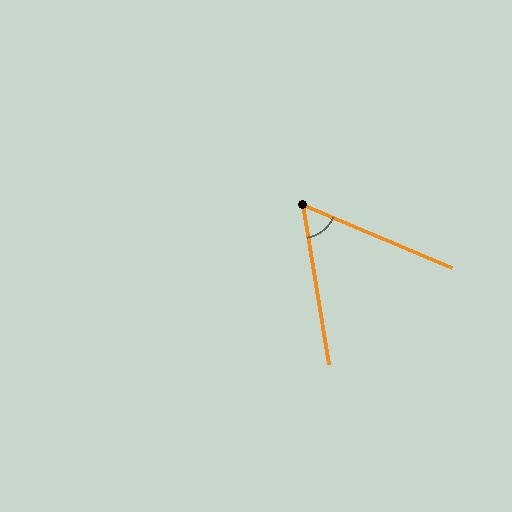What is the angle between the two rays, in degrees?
Approximately 58 degrees.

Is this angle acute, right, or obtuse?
It is acute.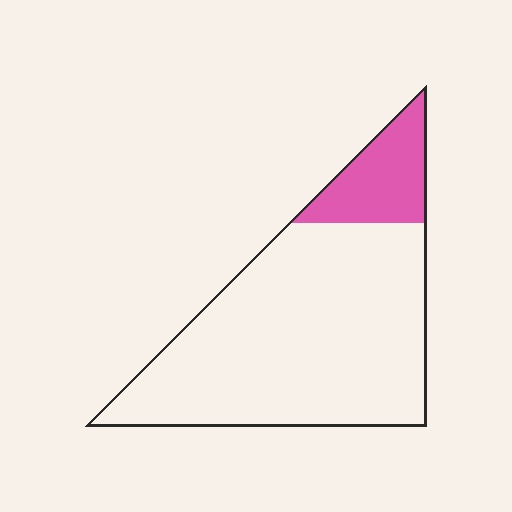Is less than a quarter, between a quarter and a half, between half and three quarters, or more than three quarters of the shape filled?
Less than a quarter.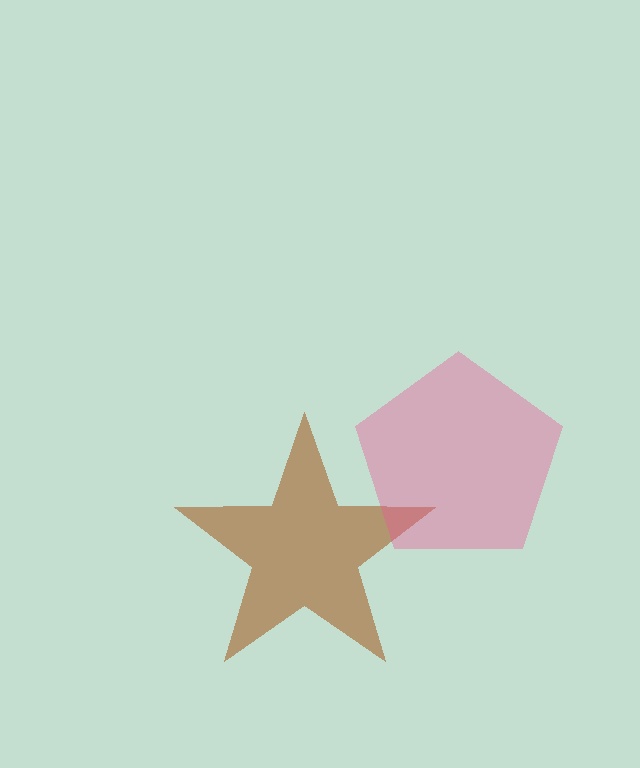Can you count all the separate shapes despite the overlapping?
Yes, there are 2 separate shapes.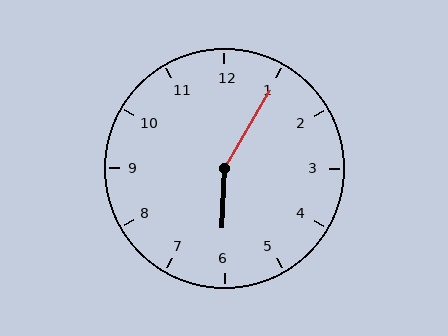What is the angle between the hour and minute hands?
Approximately 152 degrees.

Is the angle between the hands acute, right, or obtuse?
It is obtuse.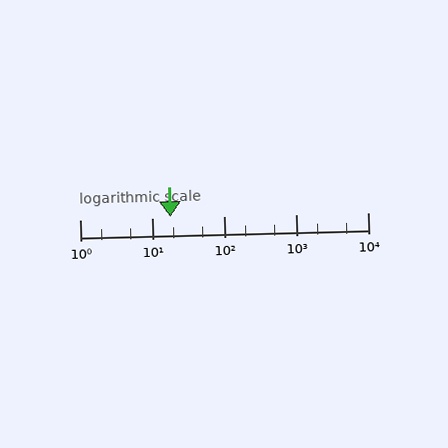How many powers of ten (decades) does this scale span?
The scale spans 4 decades, from 1 to 10000.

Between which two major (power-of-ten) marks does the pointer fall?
The pointer is between 10 and 100.